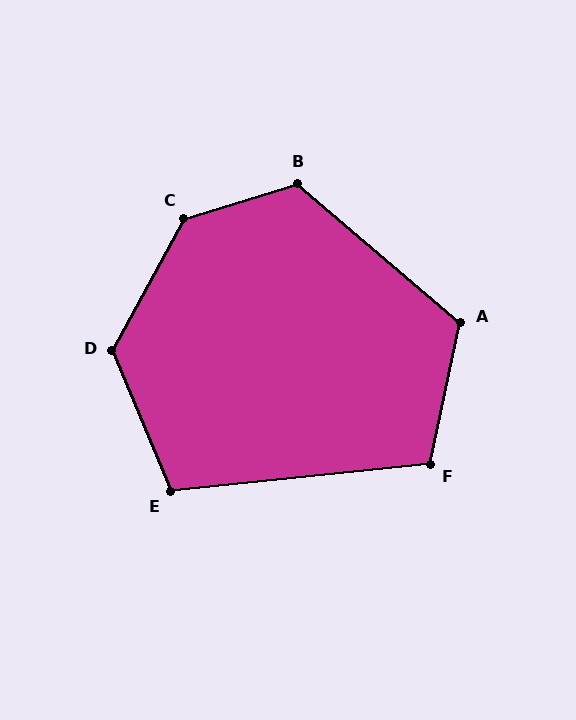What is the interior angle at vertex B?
Approximately 123 degrees (obtuse).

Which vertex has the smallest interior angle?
E, at approximately 107 degrees.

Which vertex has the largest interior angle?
C, at approximately 135 degrees.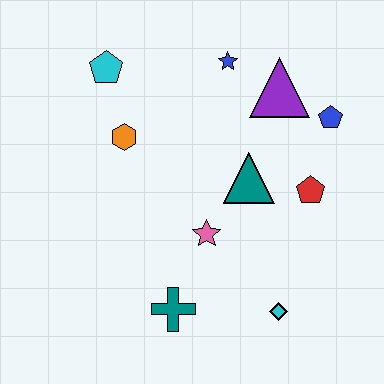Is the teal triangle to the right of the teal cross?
Yes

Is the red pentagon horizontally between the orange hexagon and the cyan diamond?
No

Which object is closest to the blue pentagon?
The purple triangle is closest to the blue pentagon.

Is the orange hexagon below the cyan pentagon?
Yes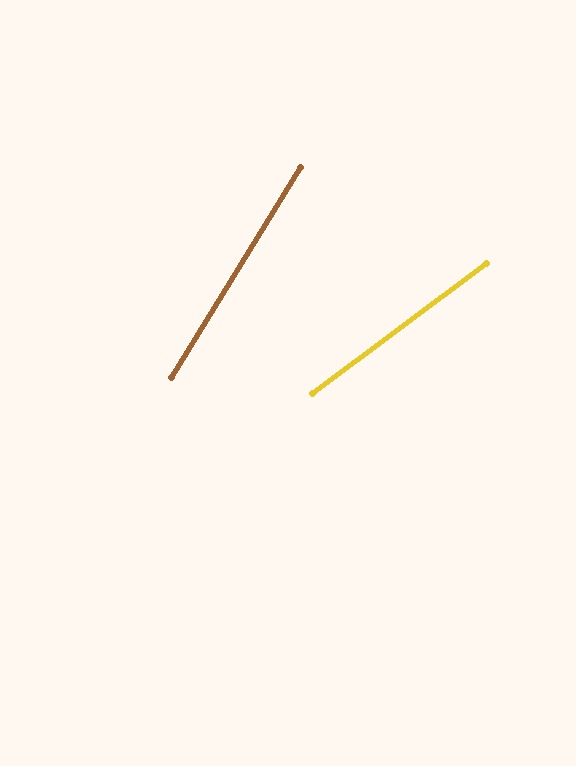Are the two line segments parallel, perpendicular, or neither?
Neither parallel nor perpendicular — they differ by about 22°.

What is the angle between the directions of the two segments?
Approximately 22 degrees.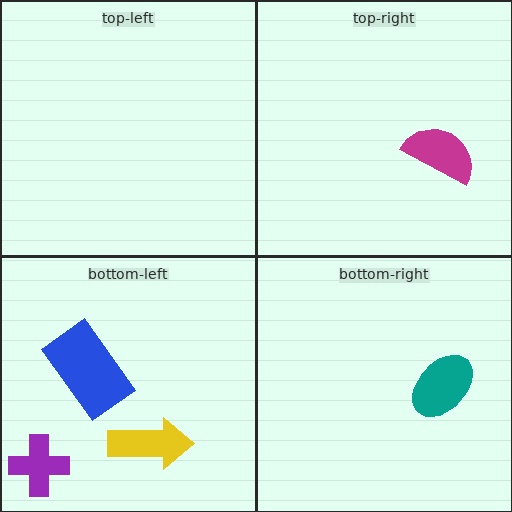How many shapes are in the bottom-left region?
3.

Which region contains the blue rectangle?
The bottom-left region.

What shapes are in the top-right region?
The magenta semicircle.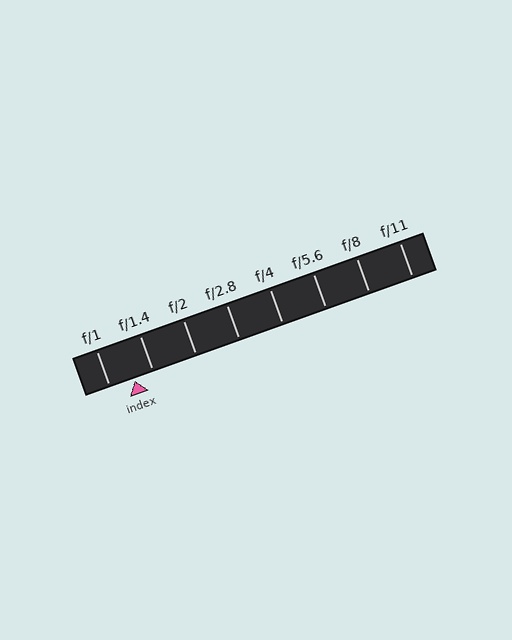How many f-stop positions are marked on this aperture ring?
There are 8 f-stop positions marked.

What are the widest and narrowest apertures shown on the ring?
The widest aperture shown is f/1 and the narrowest is f/11.